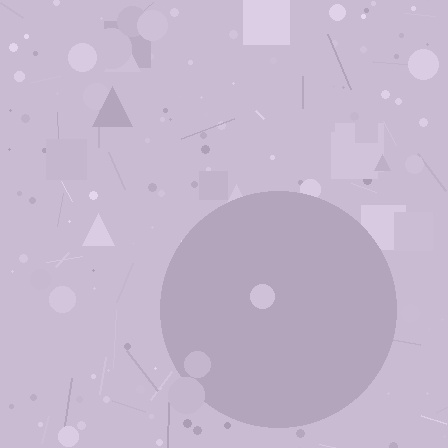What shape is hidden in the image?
A circle is hidden in the image.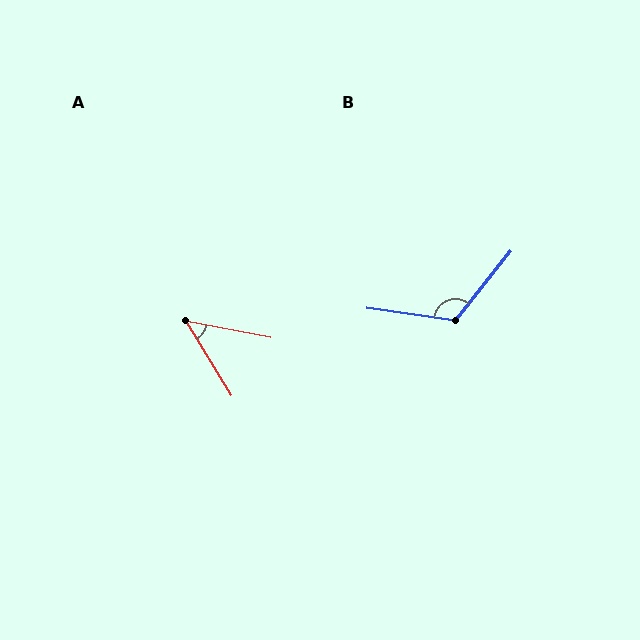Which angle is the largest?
B, at approximately 120 degrees.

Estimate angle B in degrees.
Approximately 120 degrees.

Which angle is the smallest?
A, at approximately 48 degrees.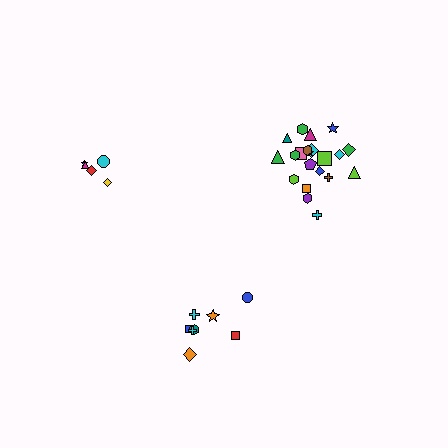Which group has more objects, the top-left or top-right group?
The top-right group.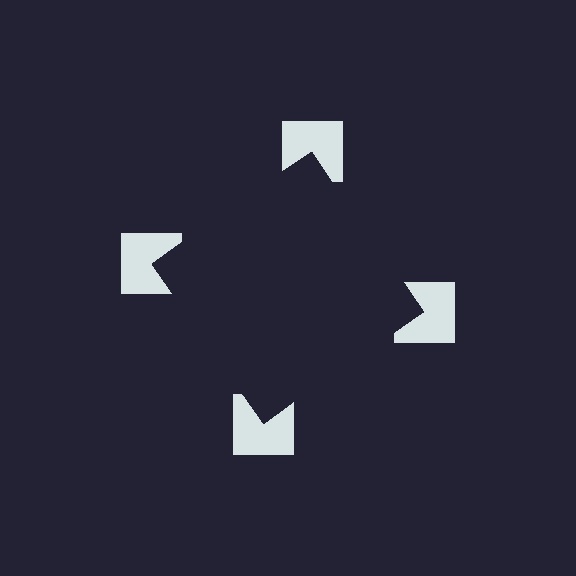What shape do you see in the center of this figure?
An illusory square — its edges are inferred from the aligned wedge cuts in the notched squares, not physically drawn.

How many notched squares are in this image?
There are 4 — one at each vertex of the illusory square.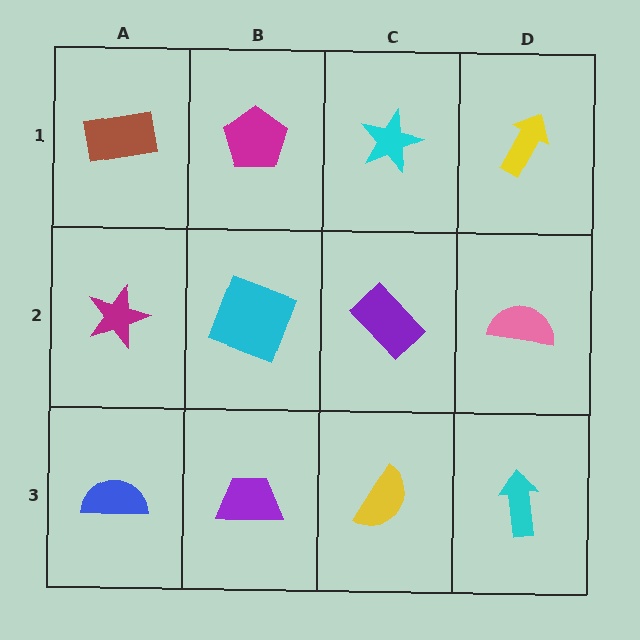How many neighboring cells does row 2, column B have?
4.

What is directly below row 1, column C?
A purple rectangle.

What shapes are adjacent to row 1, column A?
A magenta star (row 2, column A), a magenta pentagon (row 1, column B).